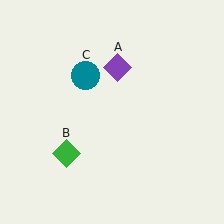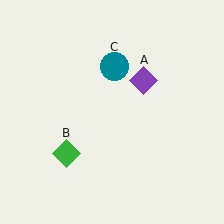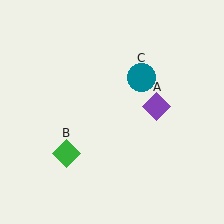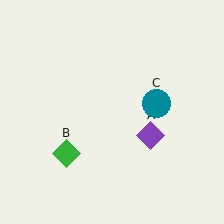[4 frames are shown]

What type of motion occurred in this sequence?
The purple diamond (object A), teal circle (object C) rotated clockwise around the center of the scene.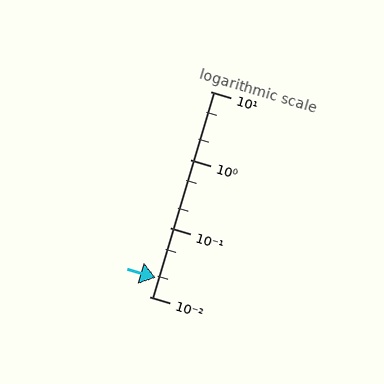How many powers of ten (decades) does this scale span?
The scale spans 3 decades, from 0.01 to 10.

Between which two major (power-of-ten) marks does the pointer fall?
The pointer is between 0.01 and 0.1.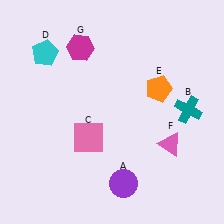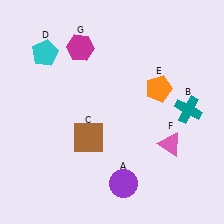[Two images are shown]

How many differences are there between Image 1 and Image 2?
There is 1 difference between the two images.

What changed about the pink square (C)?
In Image 1, C is pink. In Image 2, it changed to brown.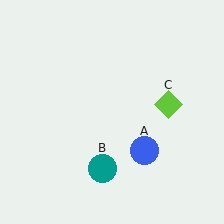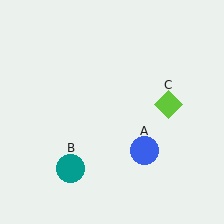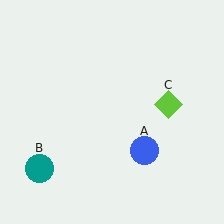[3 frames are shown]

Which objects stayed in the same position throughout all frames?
Blue circle (object A) and lime diamond (object C) remained stationary.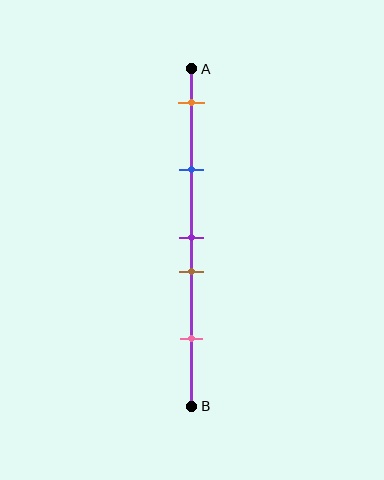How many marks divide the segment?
There are 5 marks dividing the segment.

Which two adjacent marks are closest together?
The purple and brown marks are the closest adjacent pair.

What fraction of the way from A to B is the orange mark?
The orange mark is approximately 10% (0.1) of the way from A to B.